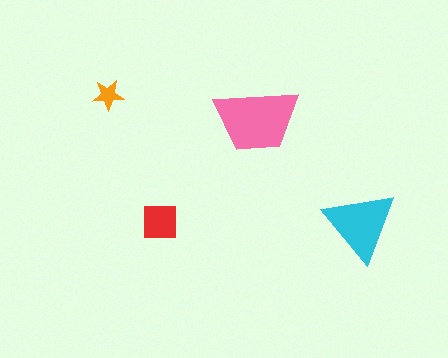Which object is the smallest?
The orange star.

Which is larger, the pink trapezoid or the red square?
The pink trapezoid.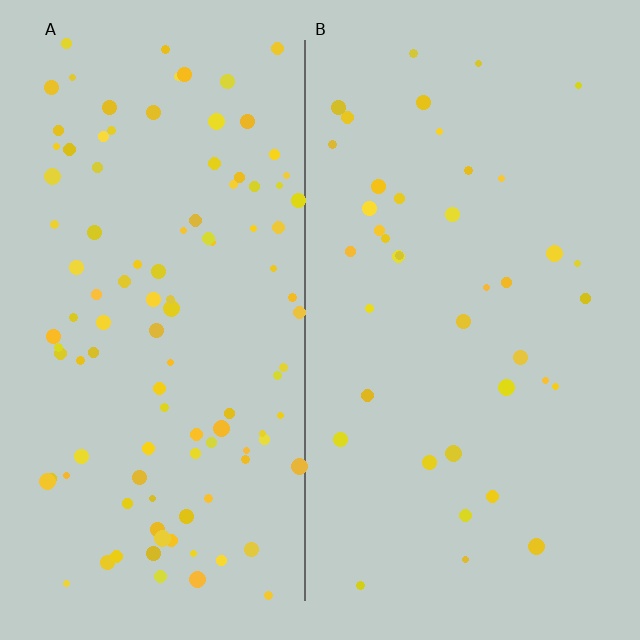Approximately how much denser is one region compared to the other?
Approximately 2.7× — region A over region B.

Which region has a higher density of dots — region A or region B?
A (the left).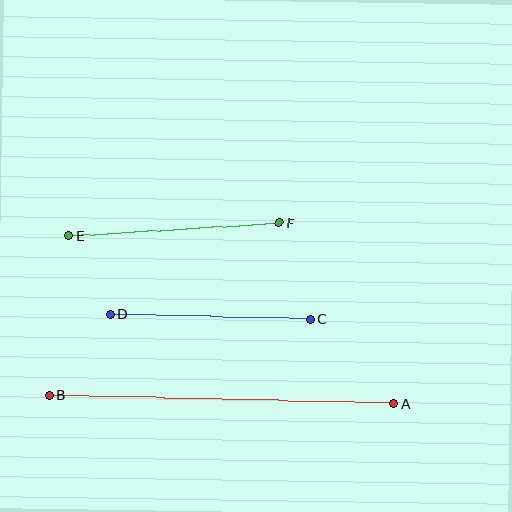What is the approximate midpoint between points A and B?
The midpoint is at approximately (222, 400) pixels.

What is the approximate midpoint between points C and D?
The midpoint is at approximately (210, 316) pixels.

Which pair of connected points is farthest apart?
Points A and B are farthest apart.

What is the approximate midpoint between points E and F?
The midpoint is at approximately (174, 230) pixels.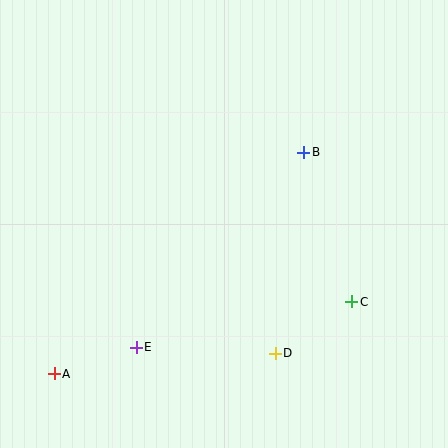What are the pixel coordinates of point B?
Point B is at (304, 152).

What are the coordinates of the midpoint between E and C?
The midpoint between E and C is at (244, 324).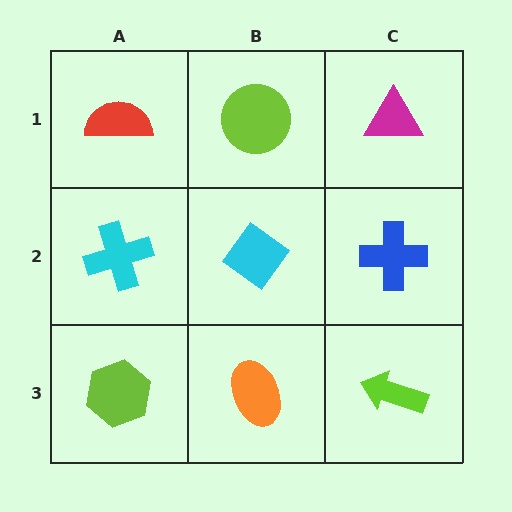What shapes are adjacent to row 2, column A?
A red semicircle (row 1, column A), a lime hexagon (row 3, column A), a cyan diamond (row 2, column B).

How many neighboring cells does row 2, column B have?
4.